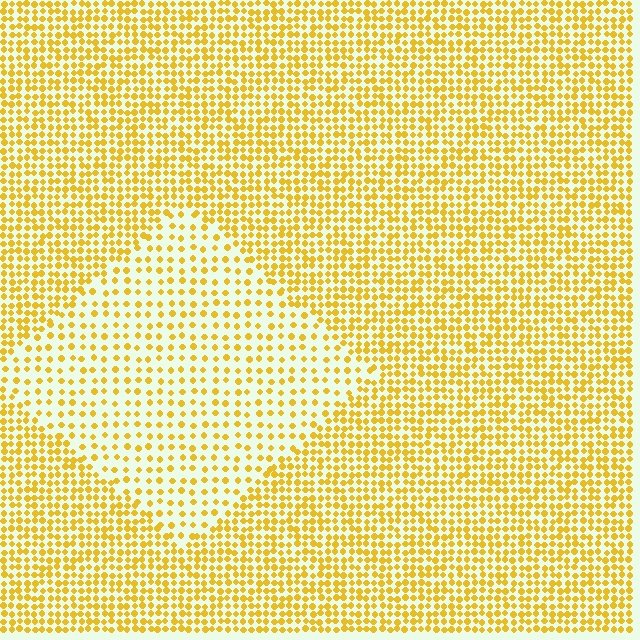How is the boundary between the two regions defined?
The boundary is defined by a change in element density (approximately 2.0x ratio). All elements are the same color, size, and shape.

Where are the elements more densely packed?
The elements are more densely packed outside the diamond boundary.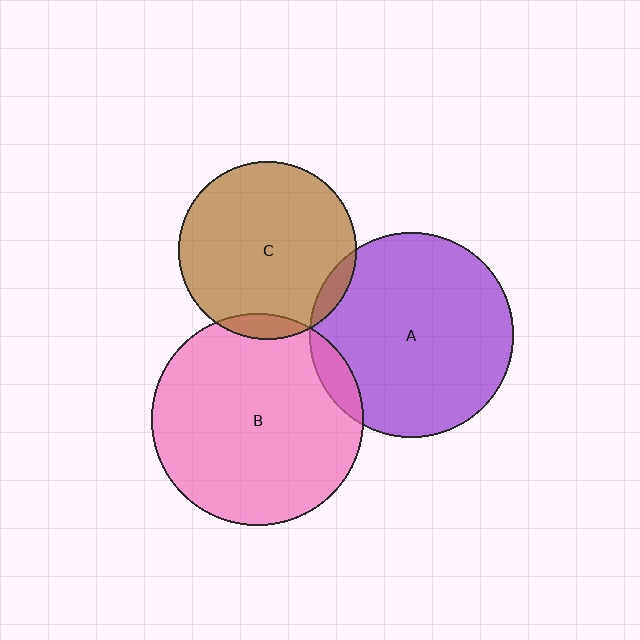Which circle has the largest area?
Circle B (pink).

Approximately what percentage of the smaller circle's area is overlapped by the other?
Approximately 10%.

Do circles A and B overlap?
Yes.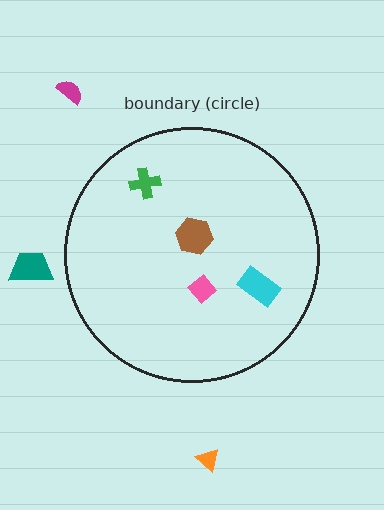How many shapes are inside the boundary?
4 inside, 3 outside.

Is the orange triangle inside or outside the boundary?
Outside.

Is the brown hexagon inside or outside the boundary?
Inside.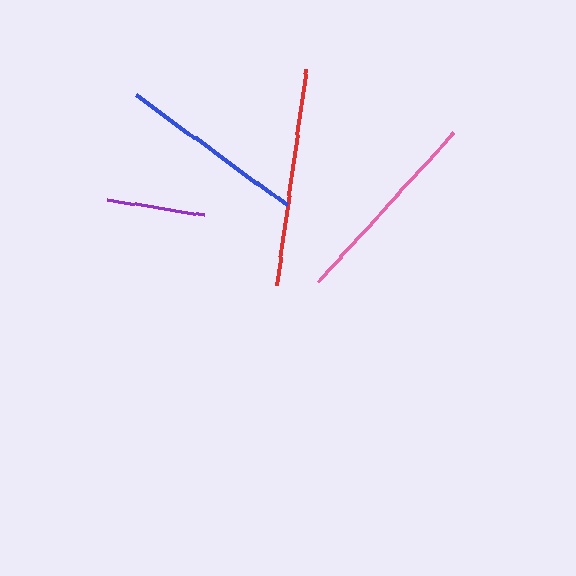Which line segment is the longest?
The red line is the longest at approximately 219 pixels.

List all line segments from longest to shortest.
From longest to shortest: red, pink, blue, purple.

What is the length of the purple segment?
The purple segment is approximately 98 pixels long.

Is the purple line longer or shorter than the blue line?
The blue line is longer than the purple line.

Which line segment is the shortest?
The purple line is the shortest at approximately 98 pixels.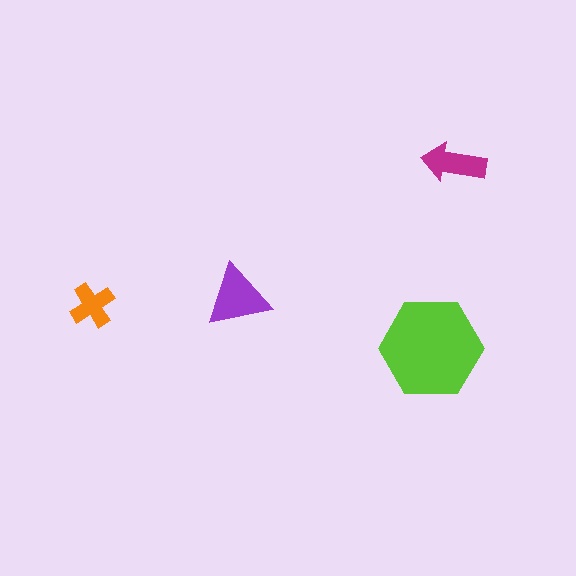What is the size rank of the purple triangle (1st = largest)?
2nd.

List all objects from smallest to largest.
The orange cross, the magenta arrow, the purple triangle, the lime hexagon.